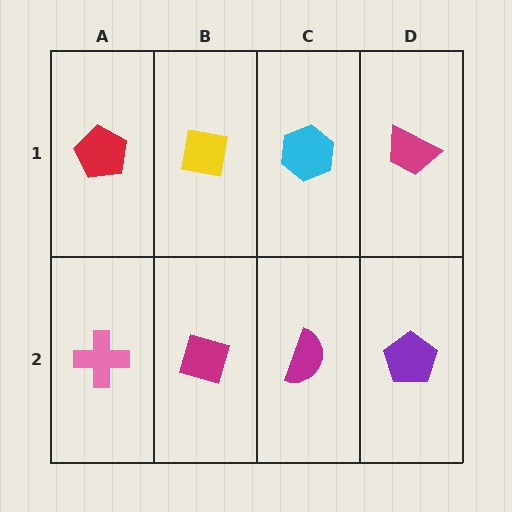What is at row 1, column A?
A red pentagon.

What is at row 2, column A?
A pink cross.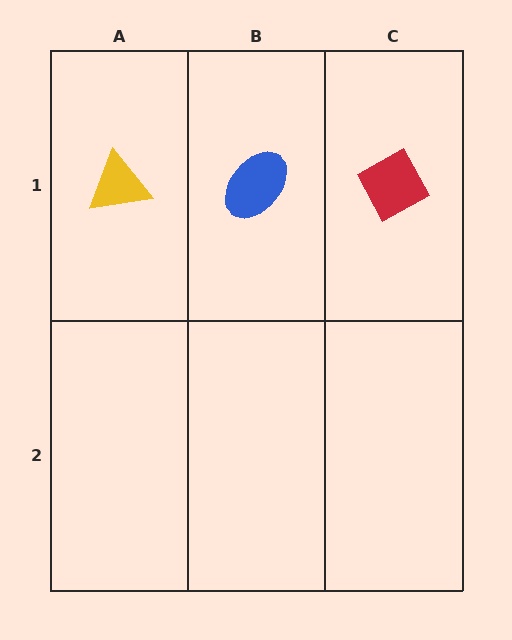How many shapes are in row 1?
3 shapes.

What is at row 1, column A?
A yellow triangle.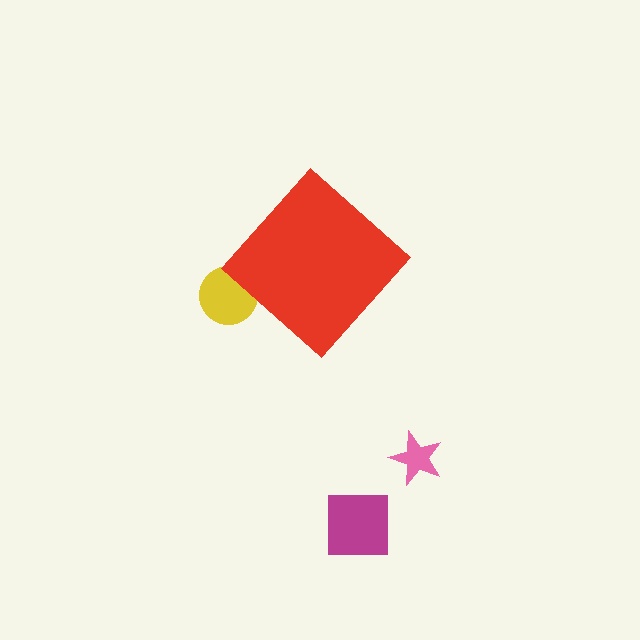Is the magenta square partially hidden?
No, the magenta square is fully visible.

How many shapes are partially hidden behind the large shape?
1 shape is partially hidden.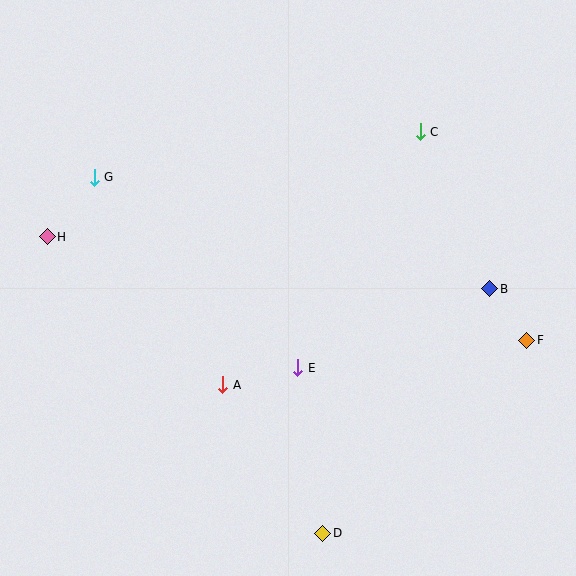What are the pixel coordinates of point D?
Point D is at (323, 533).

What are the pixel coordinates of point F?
Point F is at (527, 340).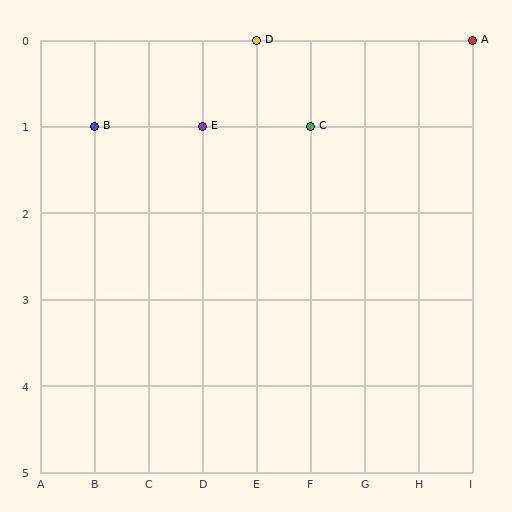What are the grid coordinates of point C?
Point C is at grid coordinates (F, 1).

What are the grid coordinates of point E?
Point E is at grid coordinates (D, 1).